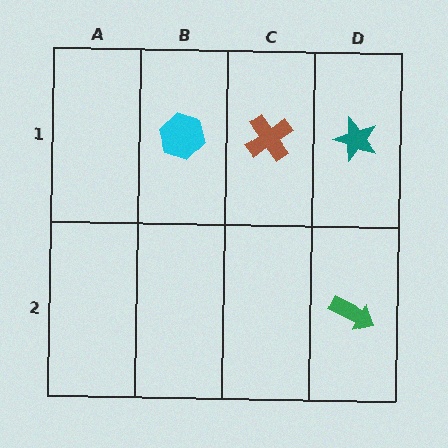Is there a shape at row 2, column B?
No, that cell is empty.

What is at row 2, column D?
A green arrow.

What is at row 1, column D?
A teal star.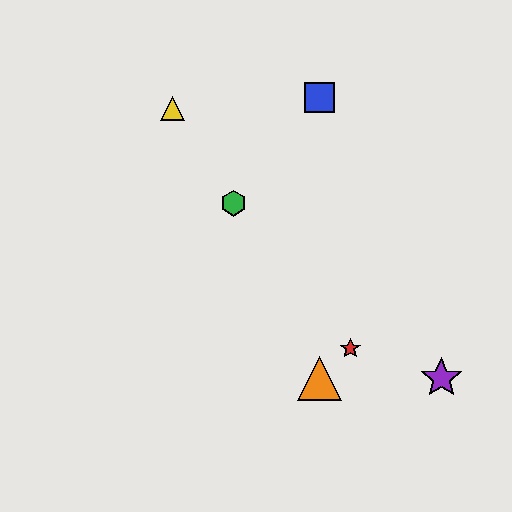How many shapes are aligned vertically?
2 shapes (the blue square, the orange triangle) are aligned vertically.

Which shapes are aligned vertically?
The blue square, the orange triangle are aligned vertically.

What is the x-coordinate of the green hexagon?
The green hexagon is at x≈233.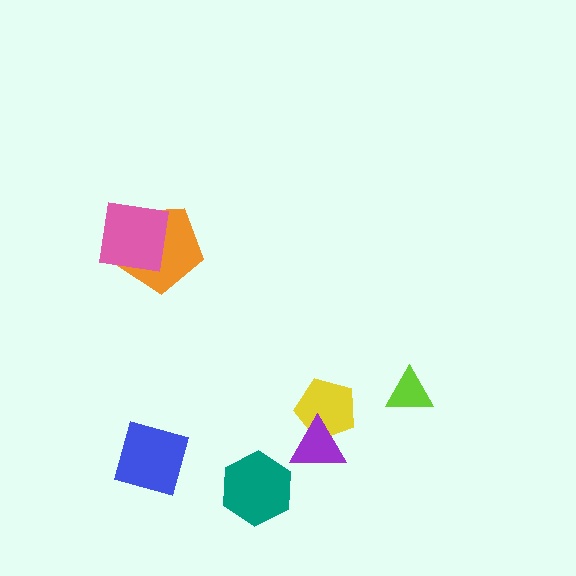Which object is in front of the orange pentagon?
The pink square is in front of the orange pentagon.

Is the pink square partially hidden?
No, no other shape covers it.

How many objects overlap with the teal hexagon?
0 objects overlap with the teal hexagon.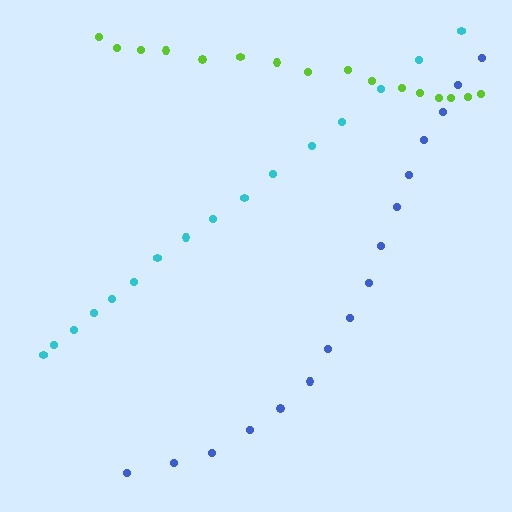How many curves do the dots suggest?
There are 3 distinct paths.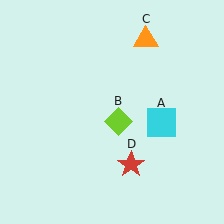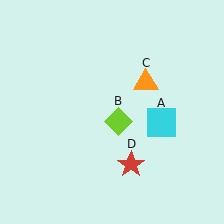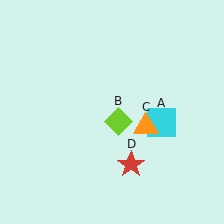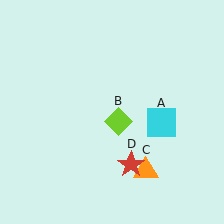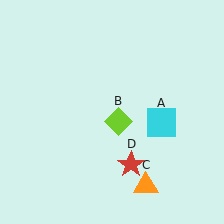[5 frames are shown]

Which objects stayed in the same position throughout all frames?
Cyan square (object A) and lime diamond (object B) and red star (object D) remained stationary.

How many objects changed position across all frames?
1 object changed position: orange triangle (object C).